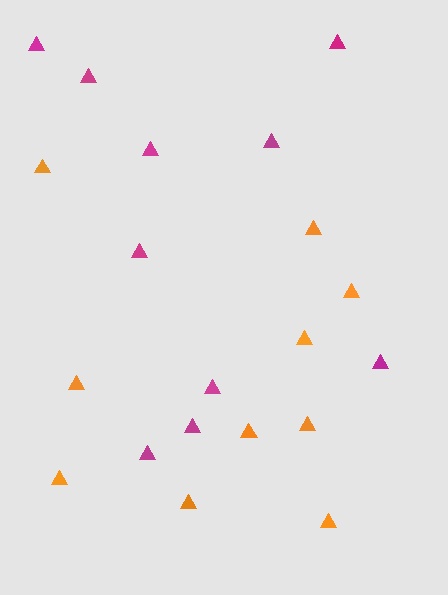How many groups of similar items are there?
There are 2 groups: one group of magenta triangles (10) and one group of orange triangles (10).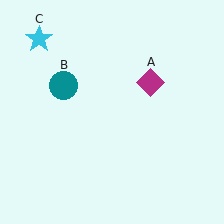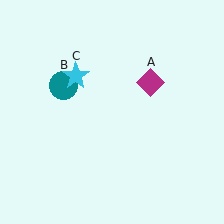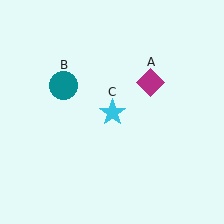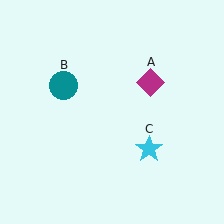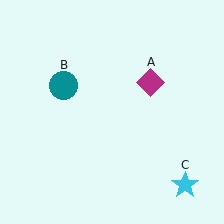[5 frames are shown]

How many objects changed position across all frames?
1 object changed position: cyan star (object C).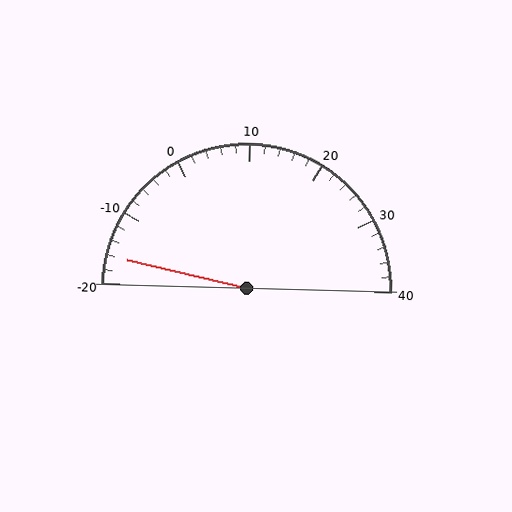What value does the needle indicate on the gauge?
The needle indicates approximately -16.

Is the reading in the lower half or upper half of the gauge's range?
The reading is in the lower half of the range (-20 to 40).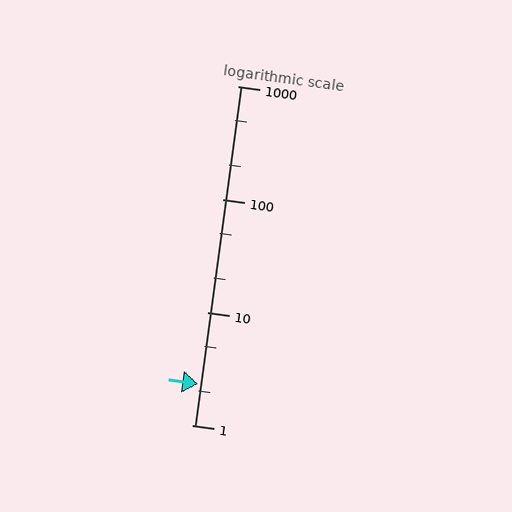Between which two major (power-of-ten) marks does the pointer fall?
The pointer is between 1 and 10.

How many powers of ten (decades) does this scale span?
The scale spans 3 decades, from 1 to 1000.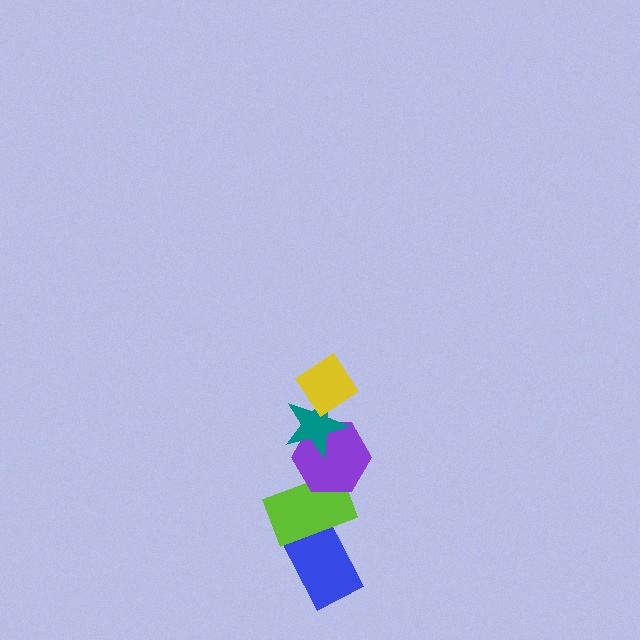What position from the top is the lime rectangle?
The lime rectangle is 4th from the top.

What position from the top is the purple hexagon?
The purple hexagon is 3rd from the top.